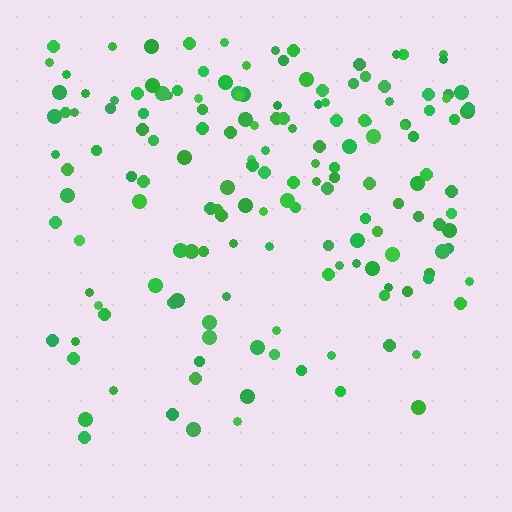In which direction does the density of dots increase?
From bottom to top, with the top side densest.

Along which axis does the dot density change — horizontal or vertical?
Vertical.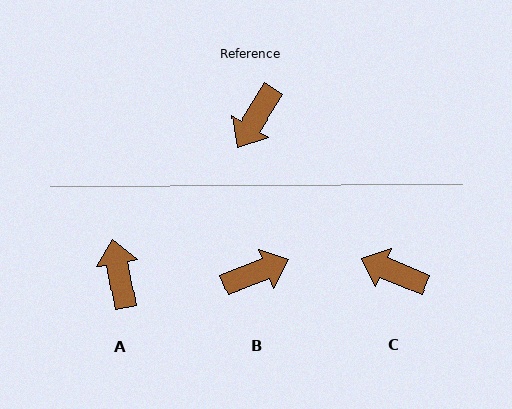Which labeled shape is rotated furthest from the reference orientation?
B, about 143 degrees away.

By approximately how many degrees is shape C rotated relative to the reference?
Approximately 80 degrees clockwise.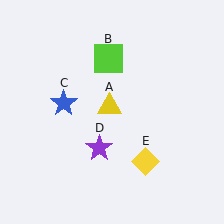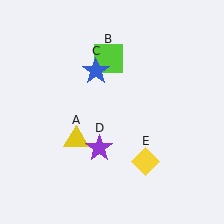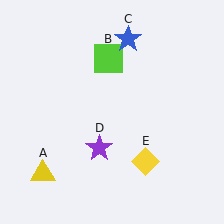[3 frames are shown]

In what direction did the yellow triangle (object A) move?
The yellow triangle (object A) moved down and to the left.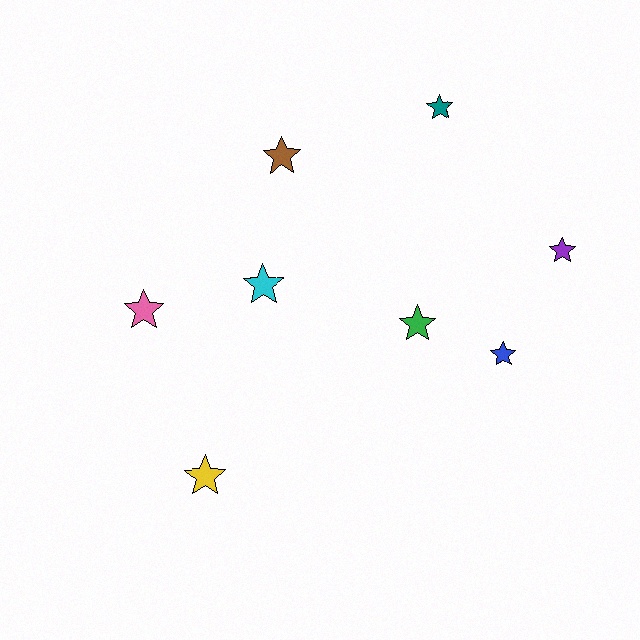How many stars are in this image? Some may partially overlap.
There are 8 stars.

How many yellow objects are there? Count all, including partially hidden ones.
There is 1 yellow object.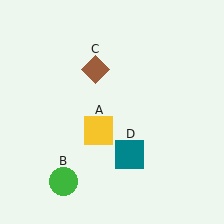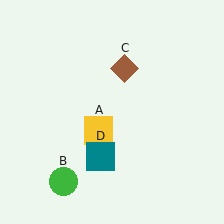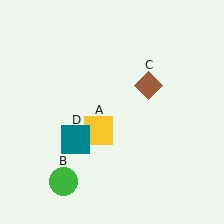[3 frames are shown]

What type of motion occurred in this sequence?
The brown diamond (object C), teal square (object D) rotated clockwise around the center of the scene.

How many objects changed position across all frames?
2 objects changed position: brown diamond (object C), teal square (object D).